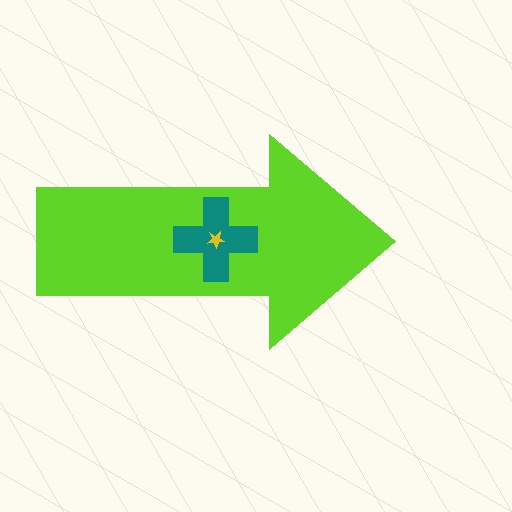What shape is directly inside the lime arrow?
The teal cross.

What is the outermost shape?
The lime arrow.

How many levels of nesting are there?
3.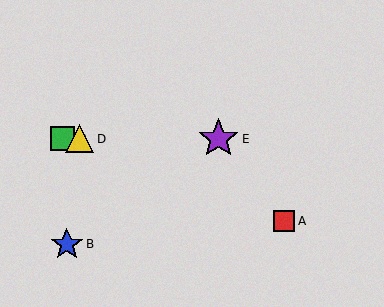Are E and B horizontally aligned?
No, E is at y≈139 and B is at y≈244.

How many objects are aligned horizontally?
3 objects (C, D, E) are aligned horizontally.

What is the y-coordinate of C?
Object C is at y≈139.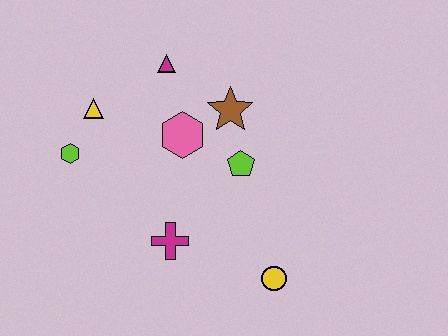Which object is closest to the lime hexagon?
The yellow triangle is closest to the lime hexagon.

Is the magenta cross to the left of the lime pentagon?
Yes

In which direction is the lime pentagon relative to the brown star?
The lime pentagon is below the brown star.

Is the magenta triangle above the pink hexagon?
Yes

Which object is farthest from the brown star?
The yellow circle is farthest from the brown star.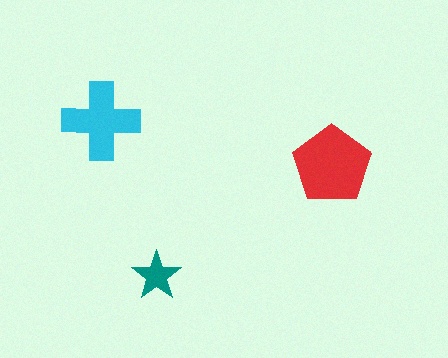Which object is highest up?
The cyan cross is topmost.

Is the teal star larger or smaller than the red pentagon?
Smaller.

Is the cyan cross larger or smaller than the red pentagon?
Smaller.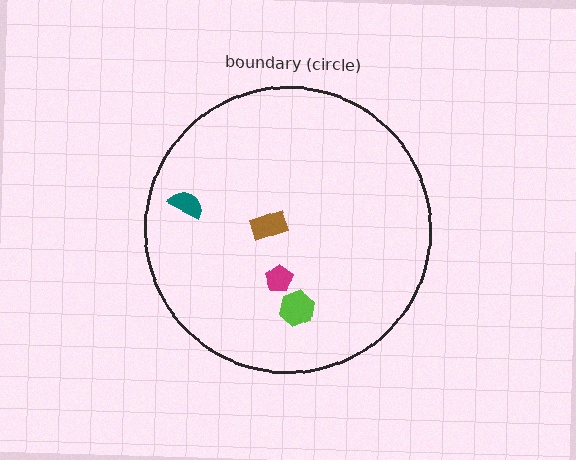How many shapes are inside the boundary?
4 inside, 0 outside.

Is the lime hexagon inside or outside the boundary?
Inside.